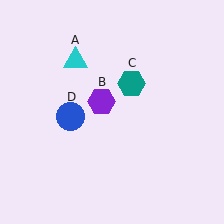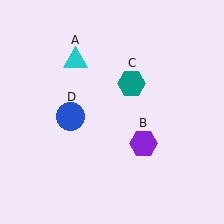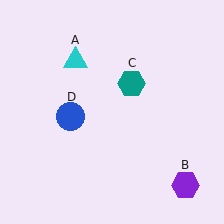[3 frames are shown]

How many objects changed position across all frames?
1 object changed position: purple hexagon (object B).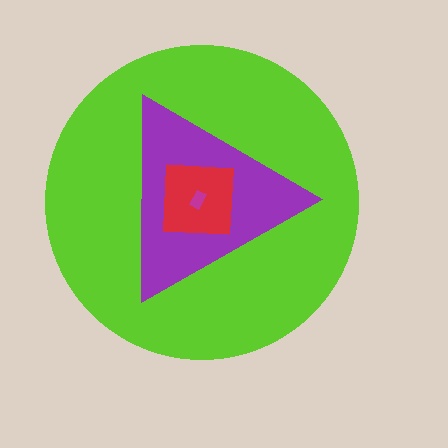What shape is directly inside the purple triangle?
The red square.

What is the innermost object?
The magenta rectangle.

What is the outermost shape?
The lime circle.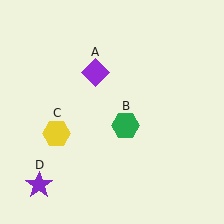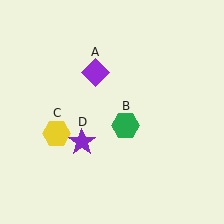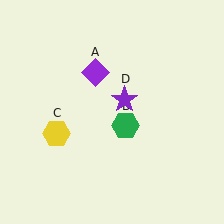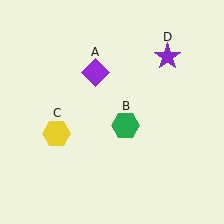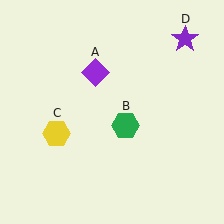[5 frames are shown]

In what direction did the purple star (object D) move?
The purple star (object D) moved up and to the right.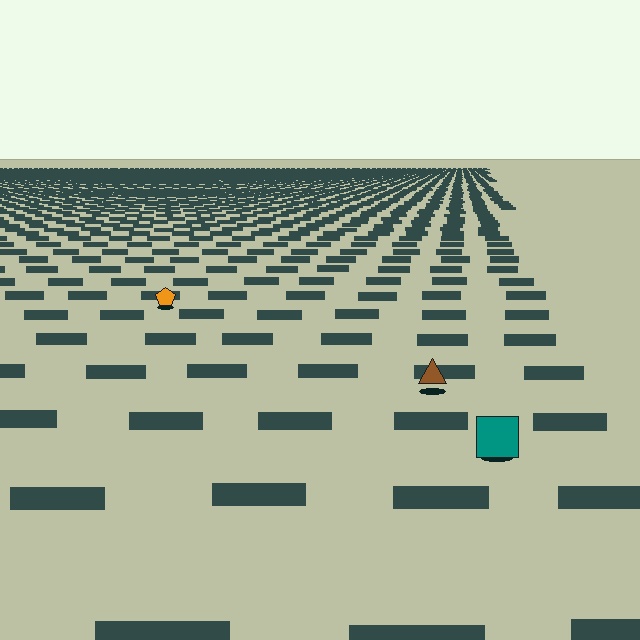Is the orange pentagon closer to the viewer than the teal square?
No. The teal square is closer — you can tell from the texture gradient: the ground texture is coarser near it.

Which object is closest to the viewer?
The teal square is closest. The texture marks near it are larger and more spread out.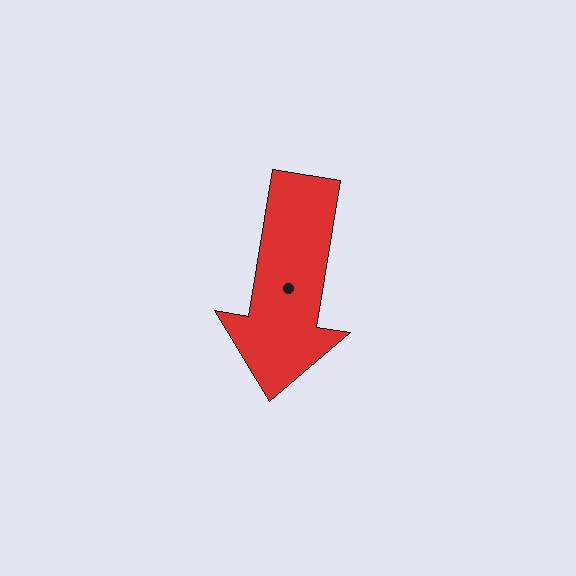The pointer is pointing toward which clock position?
Roughly 6 o'clock.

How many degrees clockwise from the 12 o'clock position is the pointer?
Approximately 189 degrees.